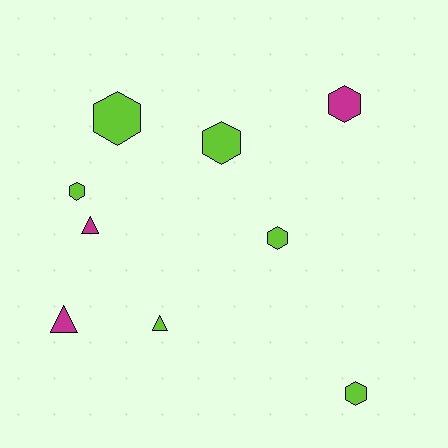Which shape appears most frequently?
Hexagon, with 6 objects.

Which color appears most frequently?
Lime, with 6 objects.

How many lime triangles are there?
There is 1 lime triangle.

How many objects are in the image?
There are 9 objects.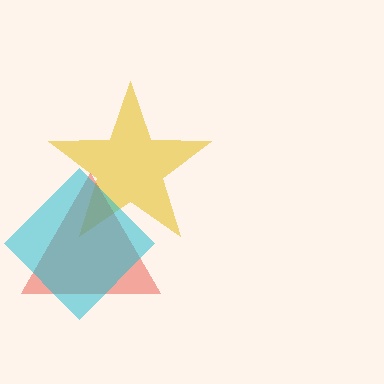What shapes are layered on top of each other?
The layered shapes are: a yellow star, a red triangle, a cyan diamond.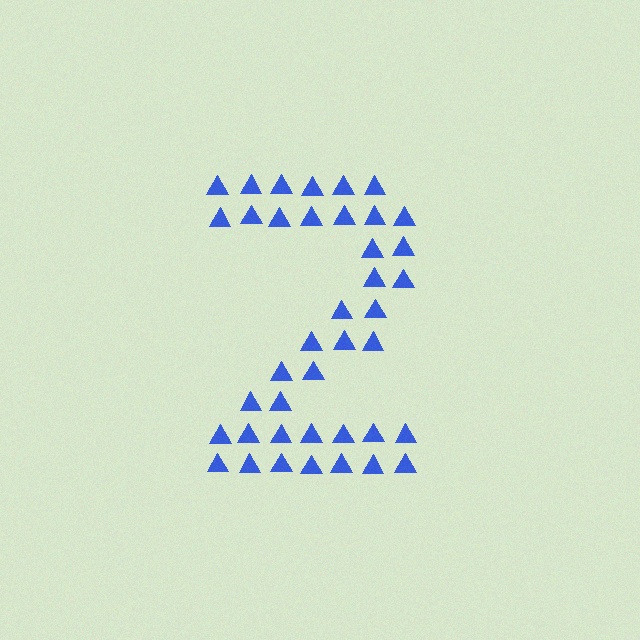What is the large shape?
The large shape is the digit 2.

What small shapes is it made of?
It is made of small triangles.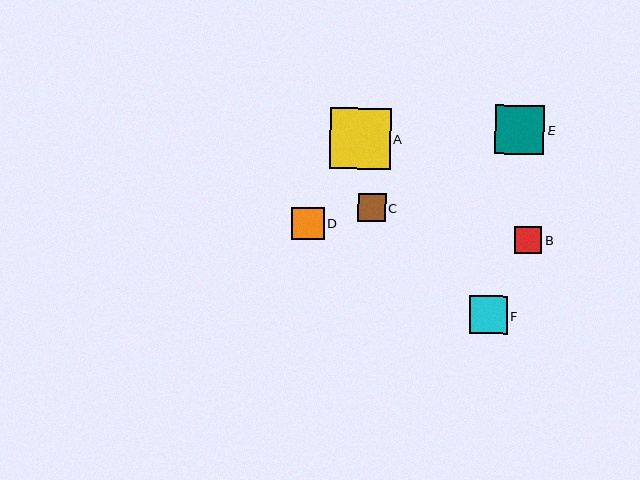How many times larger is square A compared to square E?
Square A is approximately 1.2 times the size of square E.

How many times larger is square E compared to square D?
Square E is approximately 1.5 times the size of square D.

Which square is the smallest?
Square B is the smallest with a size of approximately 28 pixels.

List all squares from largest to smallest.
From largest to smallest: A, E, F, D, C, B.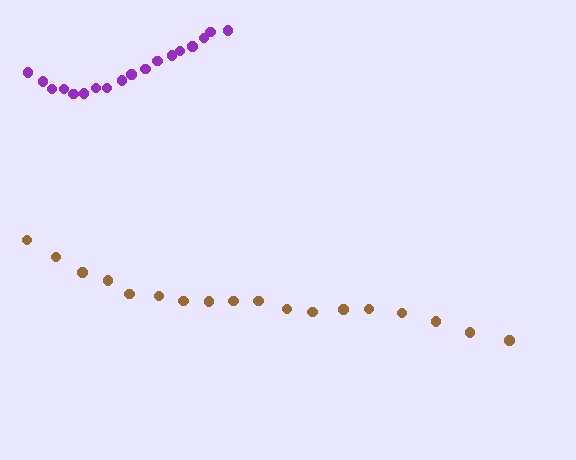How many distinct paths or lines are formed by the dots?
There are 2 distinct paths.